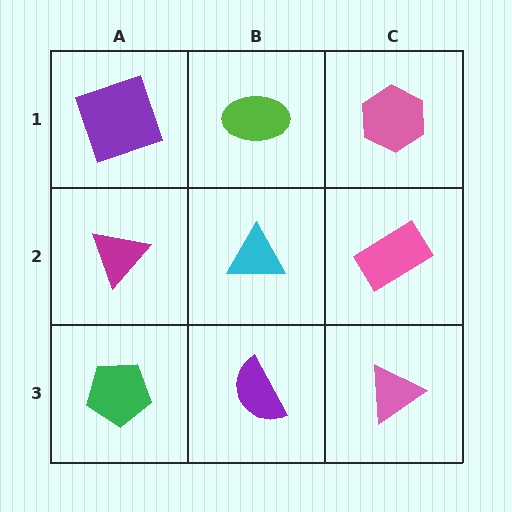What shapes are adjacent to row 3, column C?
A pink rectangle (row 2, column C), a purple semicircle (row 3, column B).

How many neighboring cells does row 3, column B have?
3.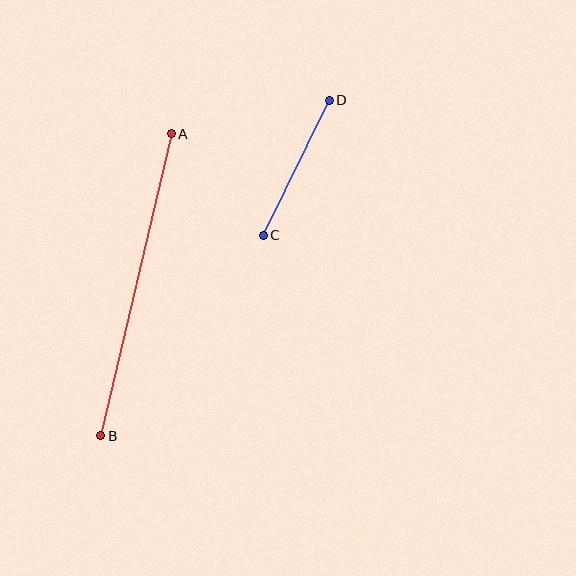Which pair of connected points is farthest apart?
Points A and B are farthest apart.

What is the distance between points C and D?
The distance is approximately 150 pixels.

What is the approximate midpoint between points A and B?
The midpoint is at approximately (136, 285) pixels.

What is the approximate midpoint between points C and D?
The midpoint is at approximately (296, 168) pixels.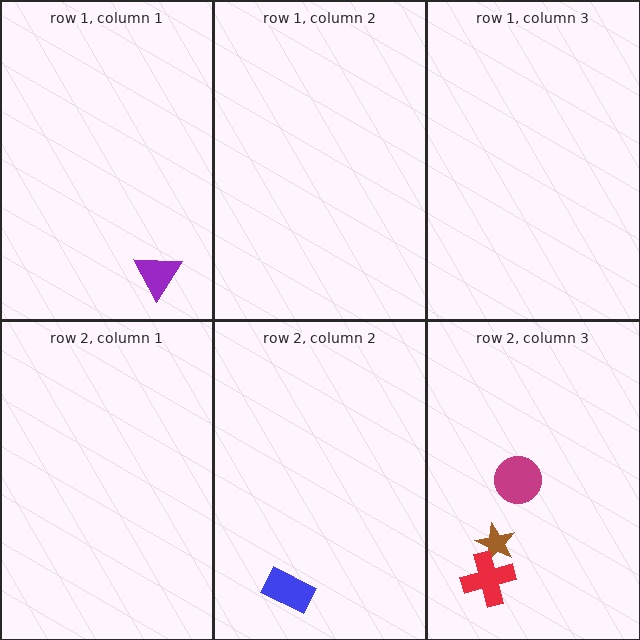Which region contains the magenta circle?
The row 2, column 3 region.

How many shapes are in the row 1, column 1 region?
1.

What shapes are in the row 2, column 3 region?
The brown star, the red cross, the magenta circle.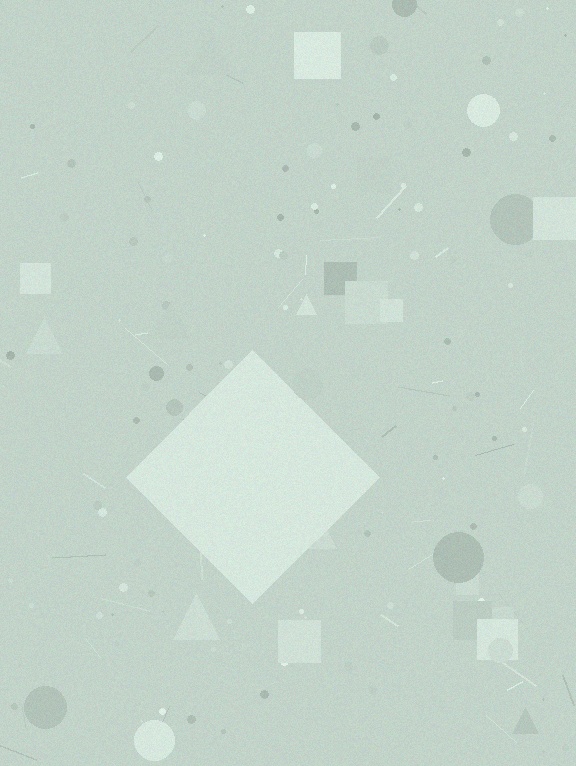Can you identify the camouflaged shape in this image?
The camouflaged shape is a diamond.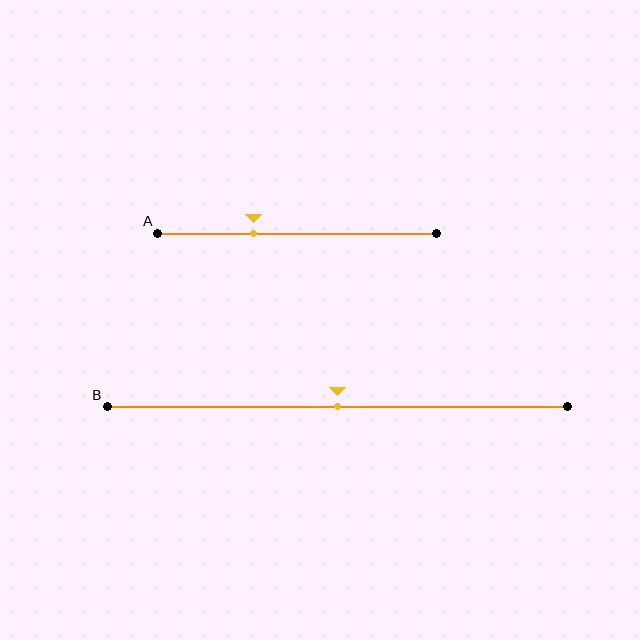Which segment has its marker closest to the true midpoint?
Segment B has its marker closest to the true midpoint.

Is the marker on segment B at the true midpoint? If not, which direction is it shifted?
Yes, the marker on segment B is at the true midpoint.